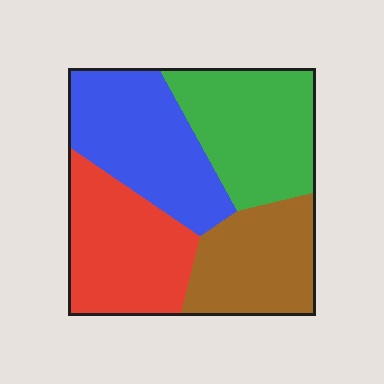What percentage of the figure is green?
Green takes up about one quarter (1/4) of the figure.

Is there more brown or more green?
Green.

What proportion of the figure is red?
Red takes up between a quarter and a half of the figure.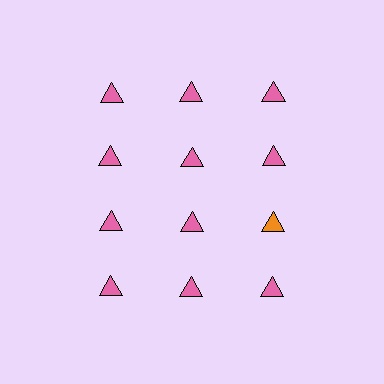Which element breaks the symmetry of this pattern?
The orange triangle in the third row, center column breaks the symmetry. All other shapes are pink triangles.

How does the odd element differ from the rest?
It has a different color: orange instead of pink.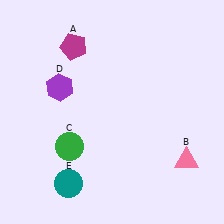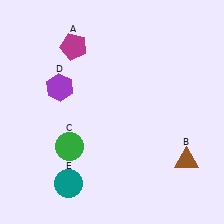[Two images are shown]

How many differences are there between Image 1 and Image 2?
There is 1 difference between the two images.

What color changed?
The triangle (B) changed from pink in Image 1 to brown in Image 2.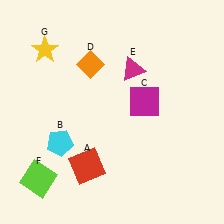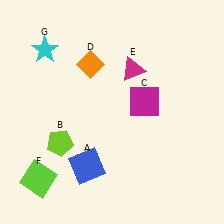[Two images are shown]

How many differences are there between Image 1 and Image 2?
There are 3 differences between the two images.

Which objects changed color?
A changed from red to blue. B changed from cyan to lime. G changed from yellow to cyan.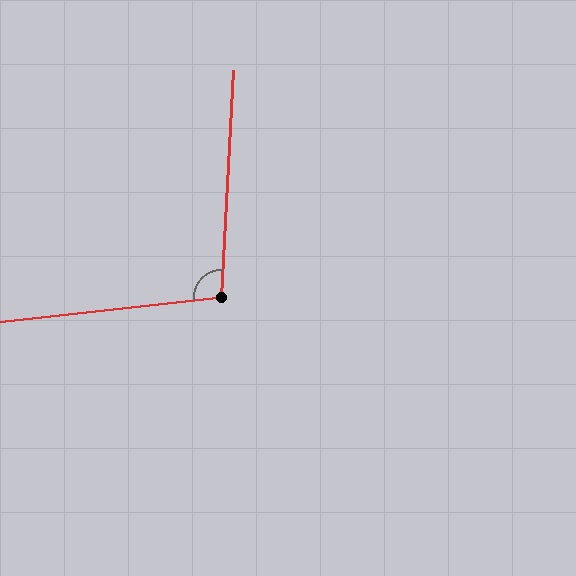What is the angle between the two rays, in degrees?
Approximately 99 degrees.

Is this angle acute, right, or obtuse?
It is obtuse.